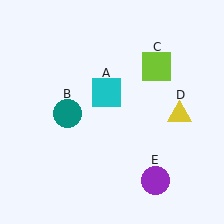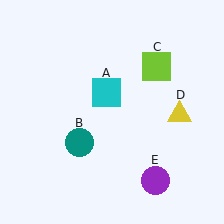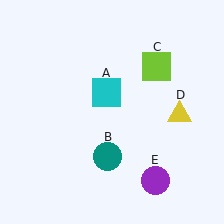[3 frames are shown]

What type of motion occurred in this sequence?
The teal circle (object B) rotated counterclockwise around the center of the scene.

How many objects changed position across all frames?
1 object changed position: teal circle (object B).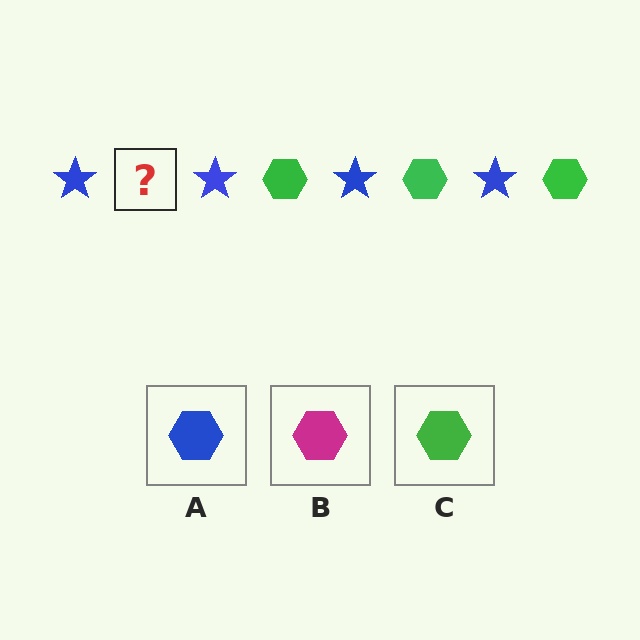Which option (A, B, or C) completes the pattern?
C.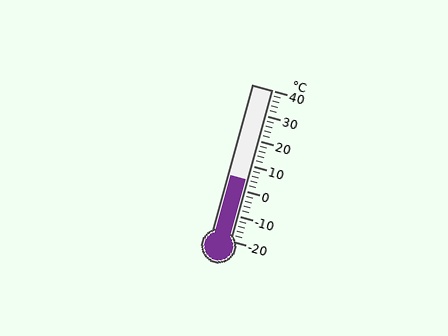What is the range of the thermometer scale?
The thermometer scale ranges from -20°C to 40°C.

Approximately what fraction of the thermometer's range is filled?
The thermometer is filled to approximately 40% of its range.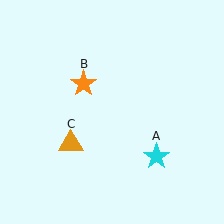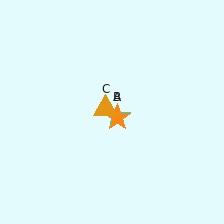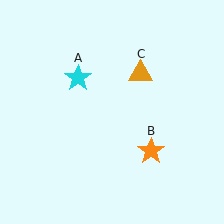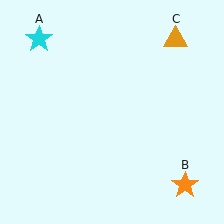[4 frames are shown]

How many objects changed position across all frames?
3 objects changed position: cyan star (object A), orange star (object B), orange triangle (object C).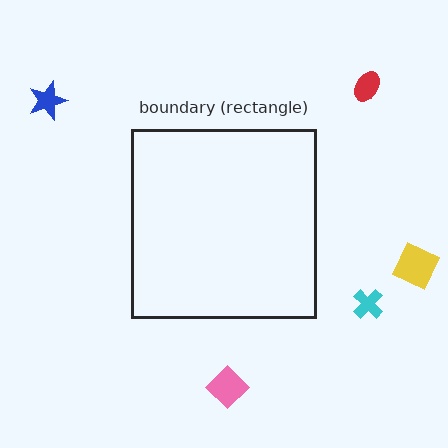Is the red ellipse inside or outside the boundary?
Outside.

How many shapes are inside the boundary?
0 inside, 5 outside.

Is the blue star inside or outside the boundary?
Outside.